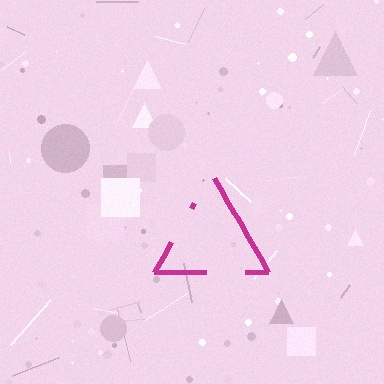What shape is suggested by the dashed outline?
The dashed outline suggests a triangle.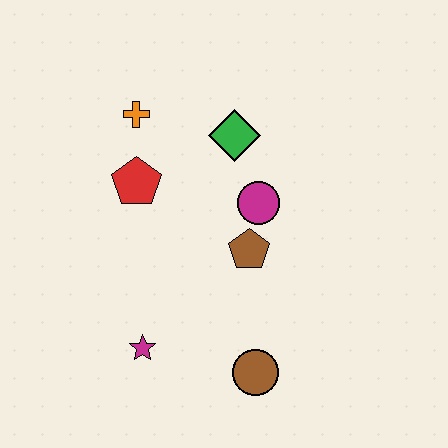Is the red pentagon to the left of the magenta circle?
Yes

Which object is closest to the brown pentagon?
The magenta circle is closest to the brown pentagon.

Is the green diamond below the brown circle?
No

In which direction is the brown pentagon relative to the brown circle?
The brown pentagon is above the brown circle.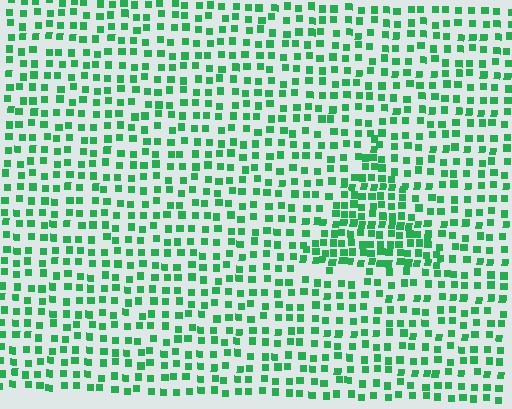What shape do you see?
I see a triangle.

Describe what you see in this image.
The image contains small green elements arranged at two different densities. A triangle-shaped region is visible where the elements are more densely packed than the surrounding area.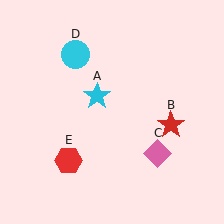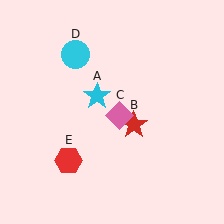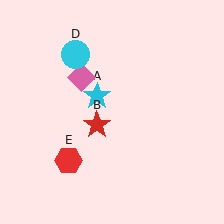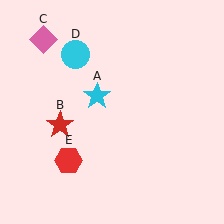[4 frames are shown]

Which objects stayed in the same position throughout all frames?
Cyan star (object A) and cyan circle (object D) and red hexagon (object E) remained stationary.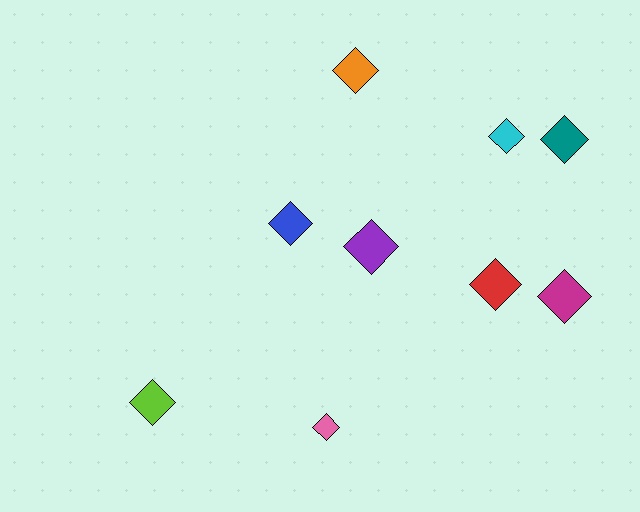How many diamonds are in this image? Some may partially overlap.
There are 9 diamonds.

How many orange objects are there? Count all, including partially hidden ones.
There is 1 orange object.